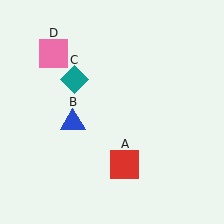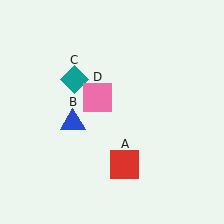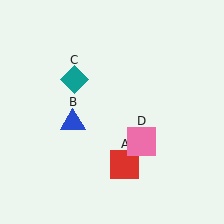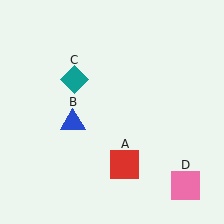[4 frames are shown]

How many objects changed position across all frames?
1 object changed position: pink square (object D).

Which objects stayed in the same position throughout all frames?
Red square (object A) and blue triangle (object B) and teal diamond (object C) remained stationary.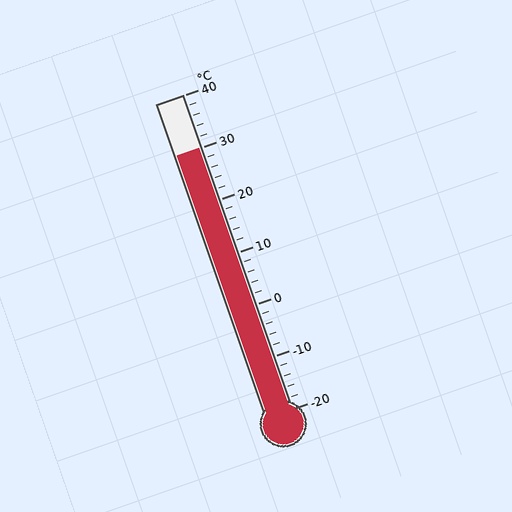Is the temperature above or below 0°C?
The temperature is above 0°C.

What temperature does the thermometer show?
The thermometer shows approximately 30°C.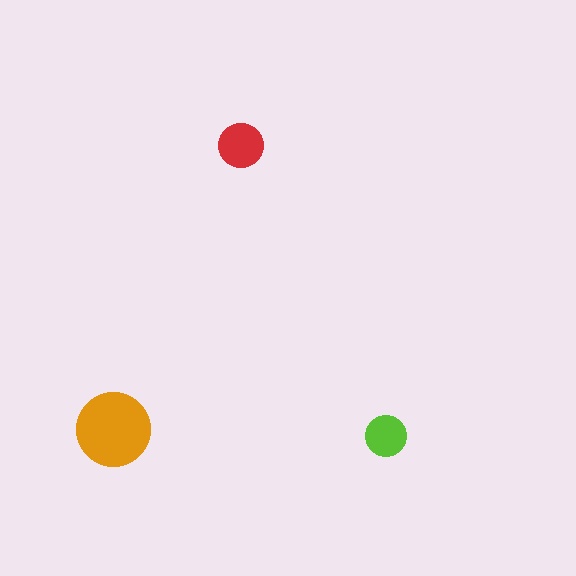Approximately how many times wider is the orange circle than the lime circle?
About 2 times wider.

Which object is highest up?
The red circle is topmost.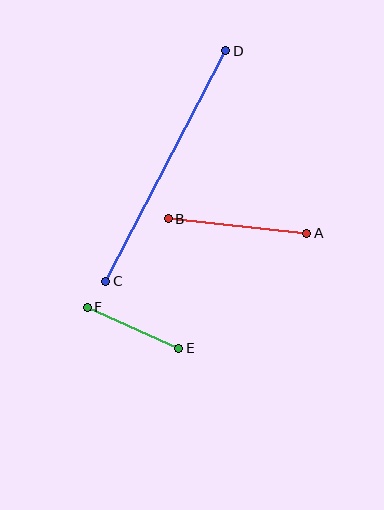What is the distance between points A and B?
The distance is approximately 139 pixels.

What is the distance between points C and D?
The distance is approximately 260 pixels.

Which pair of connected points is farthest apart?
Points C and D are farthest apart.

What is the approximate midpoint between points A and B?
The midpoint is at approximately (238, 226) pixels.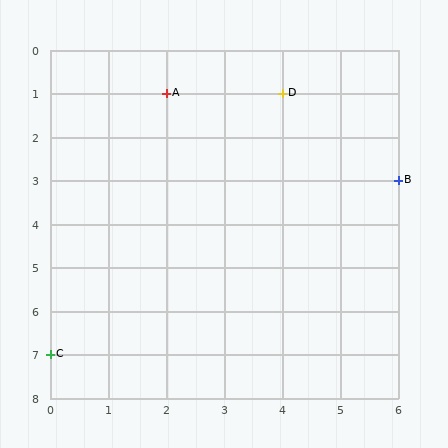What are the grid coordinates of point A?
Point A is at grid coordinates (2, 1).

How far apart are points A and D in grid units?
Points A and D are 2 columns apart.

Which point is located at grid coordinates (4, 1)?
Point D is at (4, 1).